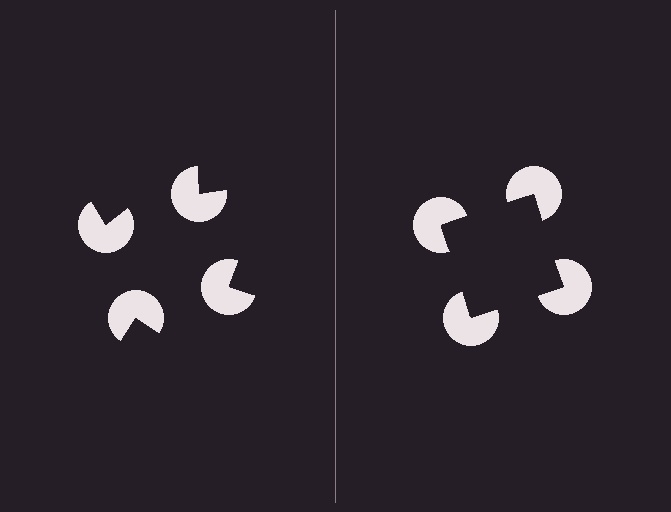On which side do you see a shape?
An illusory square appears on the right side. On the left side the wedge cuts are rotated, so no coherent shape forms.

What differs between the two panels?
The pac-man discs are positioned identically on both sides; only the wedge orientations differ. On the right they align to a square; on the left they are misaligned.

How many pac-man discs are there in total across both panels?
8 — 4 on each side.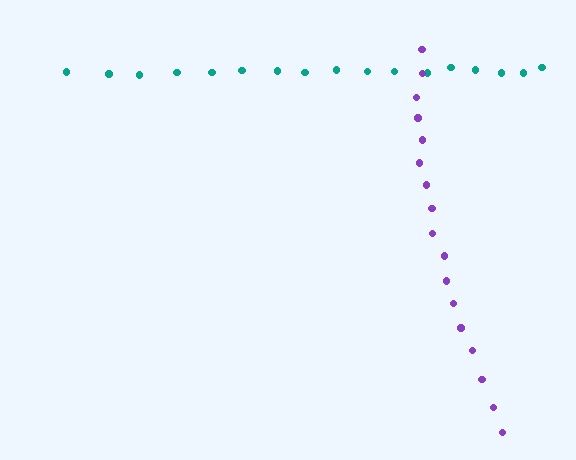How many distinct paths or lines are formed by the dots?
There are 2 distinct paths.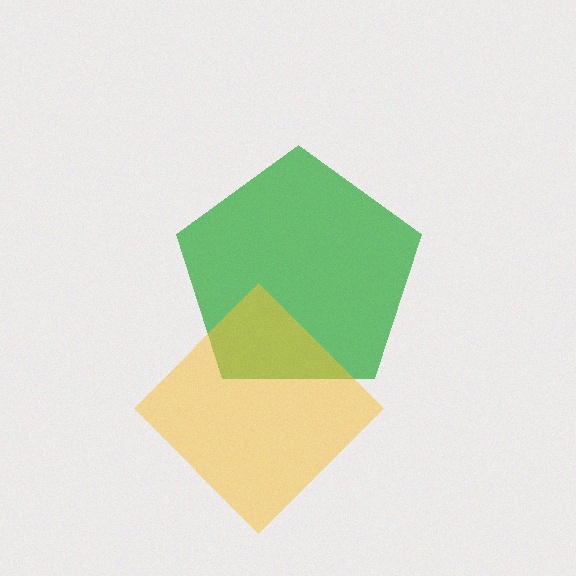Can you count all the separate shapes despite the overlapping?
Yes, there are 2 separate shapes.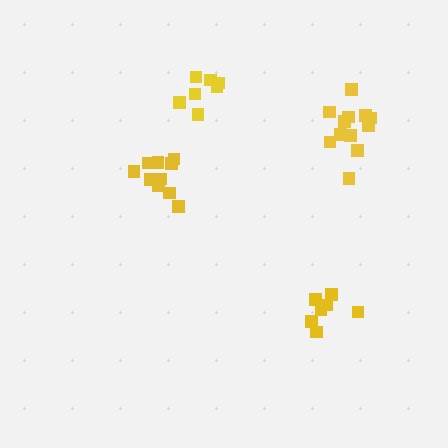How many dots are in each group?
Group 1: 10 dots, Group 2: 12 dots, Group 3: 7 dots, Group 4: 7 dots (36 total).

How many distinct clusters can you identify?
There are 4 distinct clusters.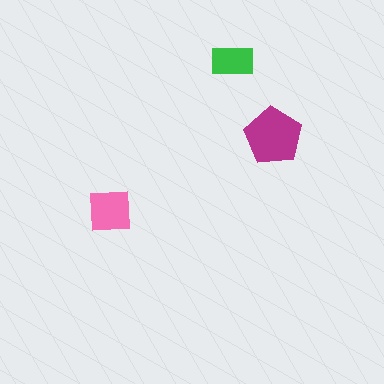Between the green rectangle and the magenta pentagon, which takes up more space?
The magenta pentagon.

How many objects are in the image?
There are 3 objects in the image.